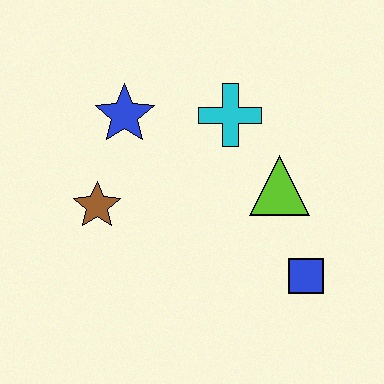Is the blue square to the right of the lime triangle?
Yes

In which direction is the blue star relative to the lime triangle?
The blue star is to the left of the lime triangle.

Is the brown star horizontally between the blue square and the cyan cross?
No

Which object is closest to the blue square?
The lime triangle is closest to the blue square.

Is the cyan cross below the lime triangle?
No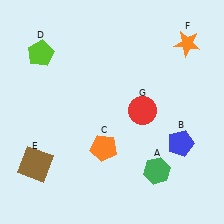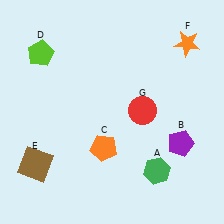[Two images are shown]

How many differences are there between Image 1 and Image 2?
There is 1 difference between the two images.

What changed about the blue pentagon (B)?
In Image 1, B is blue. In Image 2, it changed to purple.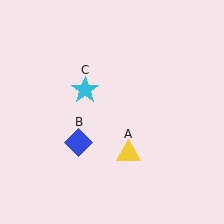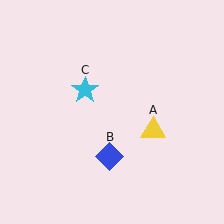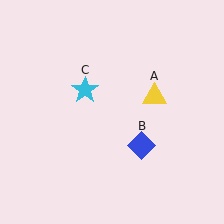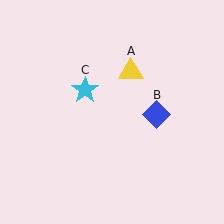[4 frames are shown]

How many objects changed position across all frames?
2 objects changed position: yellow triangle (object A), blue diamond (object B).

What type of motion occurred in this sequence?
The yellow triangle (object A), blue diamond (object B) rotated counterclockwise around the center of the scene.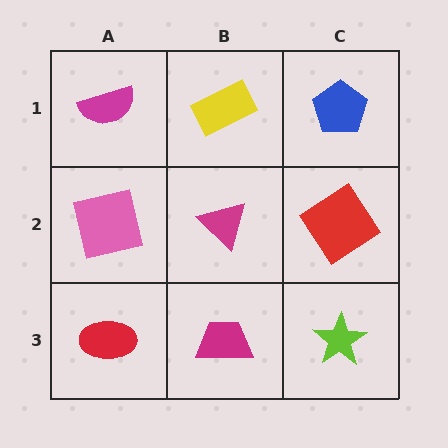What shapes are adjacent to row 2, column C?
A blue pentagon (row 1, column C), a lime star (row 3, column C), a magenta triangle (row 2, column B).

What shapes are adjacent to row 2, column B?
A yellow rectangle (row 1, column B), a magenta trapezoid (row 3, column B), a pink square (row 2, column A), a red diamond (row 2, column C).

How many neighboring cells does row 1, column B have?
3.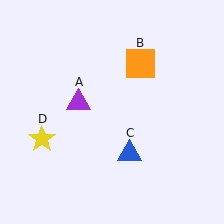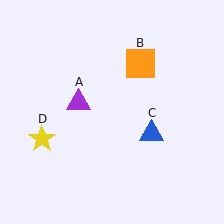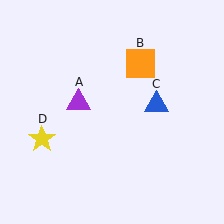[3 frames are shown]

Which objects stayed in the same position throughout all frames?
Purple triangle (object A) and orange square (object B) and yellow star (object D) remained stationary.